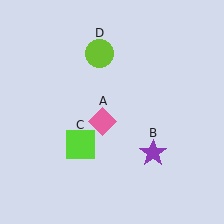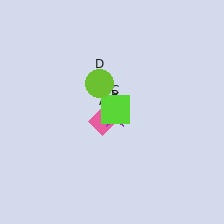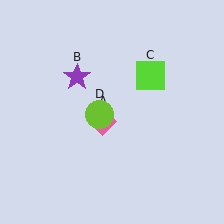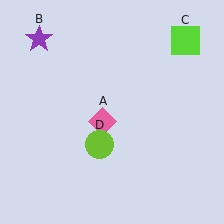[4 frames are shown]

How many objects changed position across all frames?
3 objects changed position: purple star (object B), lime square (object C), lime circle (object D).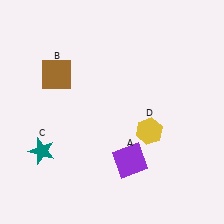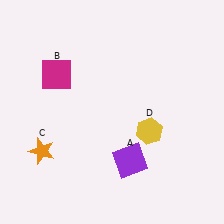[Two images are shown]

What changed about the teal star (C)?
In Image 1, C is teal. In Image 2, it changed to orange.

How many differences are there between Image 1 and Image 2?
There are 2 differences between the two images.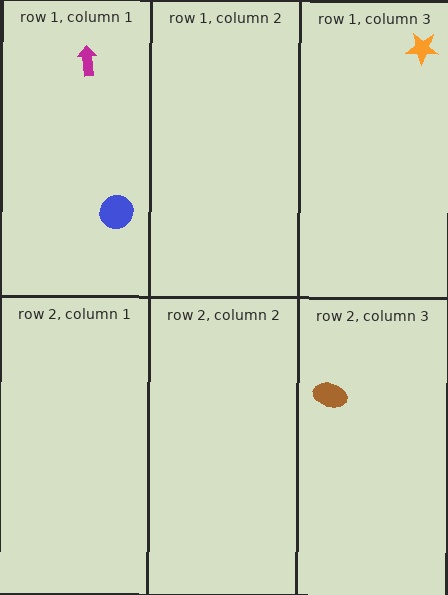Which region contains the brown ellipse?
The row 2, column 3 region.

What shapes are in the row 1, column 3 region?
The orange star.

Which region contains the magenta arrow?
The row 1, column 1 region.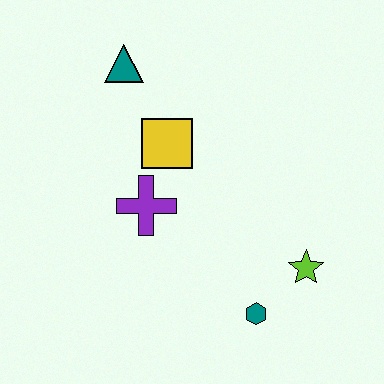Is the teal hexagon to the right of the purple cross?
Yes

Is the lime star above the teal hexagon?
Yes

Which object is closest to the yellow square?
The purple cross is closest to the yellow square.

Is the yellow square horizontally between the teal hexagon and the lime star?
No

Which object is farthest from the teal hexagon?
The teal triangle is farthest from the teal hexagon.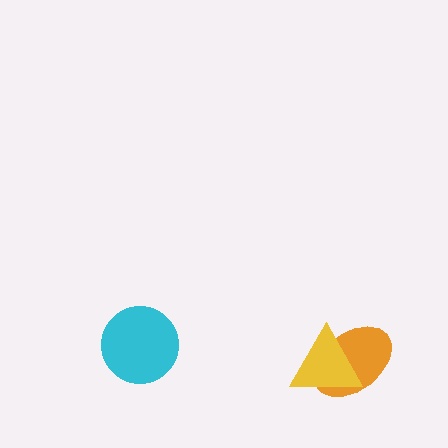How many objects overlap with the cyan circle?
0 objects overlap with the cyan circle.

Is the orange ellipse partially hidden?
Yes, it is partially covered by another shape.